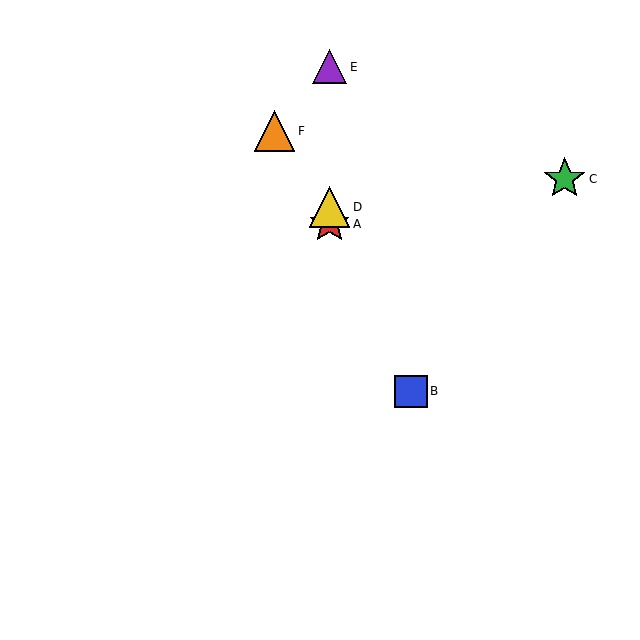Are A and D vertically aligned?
Yes, both are at x≈330.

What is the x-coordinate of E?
Object E is at x≈330.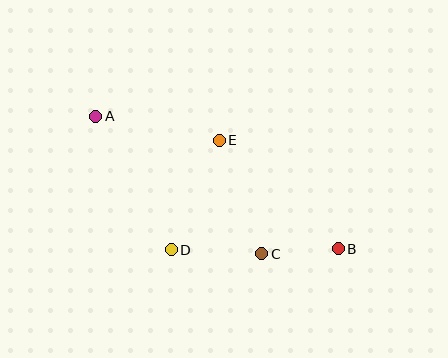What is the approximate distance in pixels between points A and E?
The distance between A and E is approximately 126 pixels.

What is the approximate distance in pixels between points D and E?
The distance between D and E is approximately 119 pixels.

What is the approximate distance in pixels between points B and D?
The distance between B and D is approximately 167 pixels.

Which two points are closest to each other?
Points B and C are closest to each other.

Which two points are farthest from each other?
Points A and B are farthest from each other.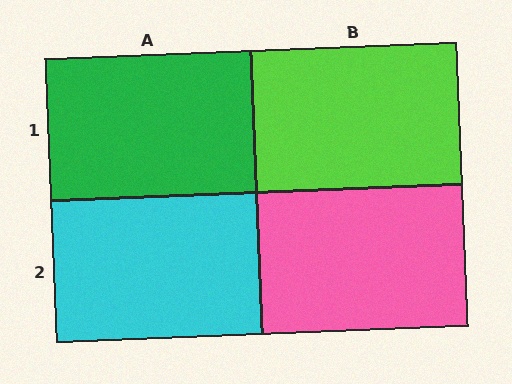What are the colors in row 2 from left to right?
Cyan, pink.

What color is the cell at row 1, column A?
Green.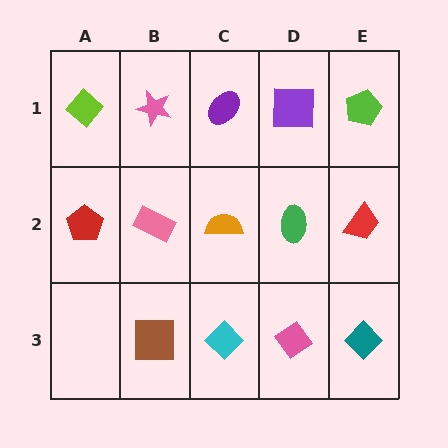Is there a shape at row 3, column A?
No, that cell is empty.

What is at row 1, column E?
A lime pentagon.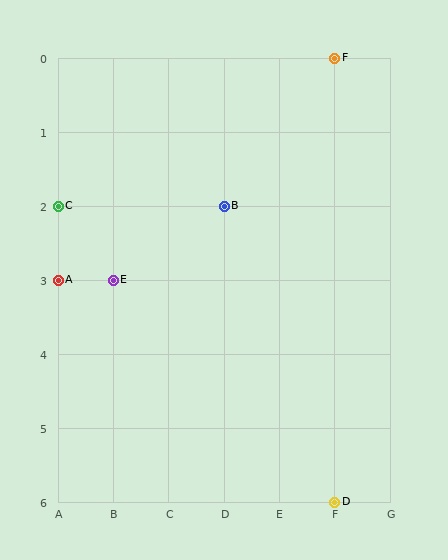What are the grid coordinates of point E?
Point E is at grid coordinates (B, 3).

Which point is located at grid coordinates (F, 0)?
Point F is at (F, 0).